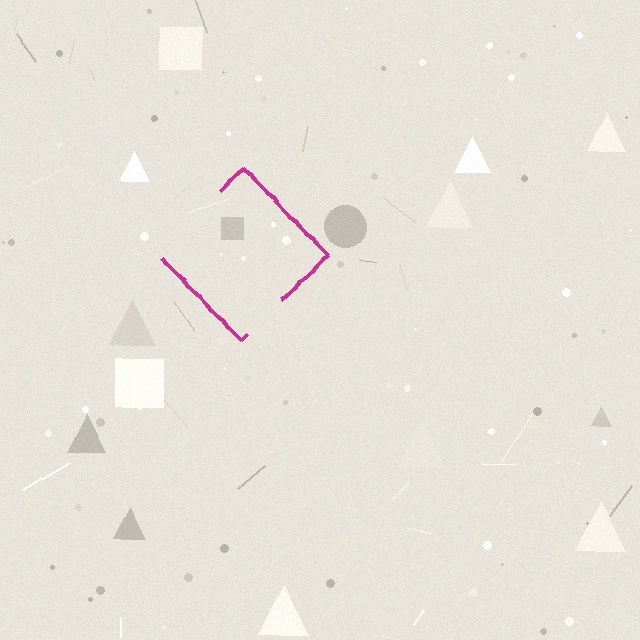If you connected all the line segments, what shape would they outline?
They would outline a diamond.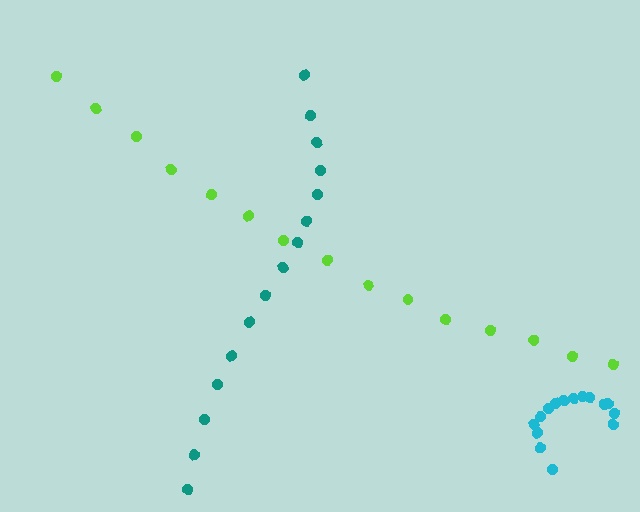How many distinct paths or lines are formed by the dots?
There are 3 distinct paths.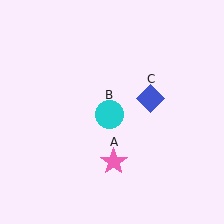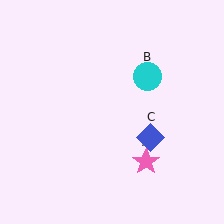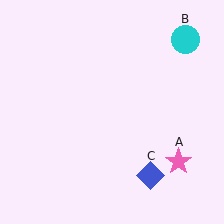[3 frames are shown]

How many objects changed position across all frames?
3 objects changed position: pink star (object A), cyan circle (object B), blue diamond (object C).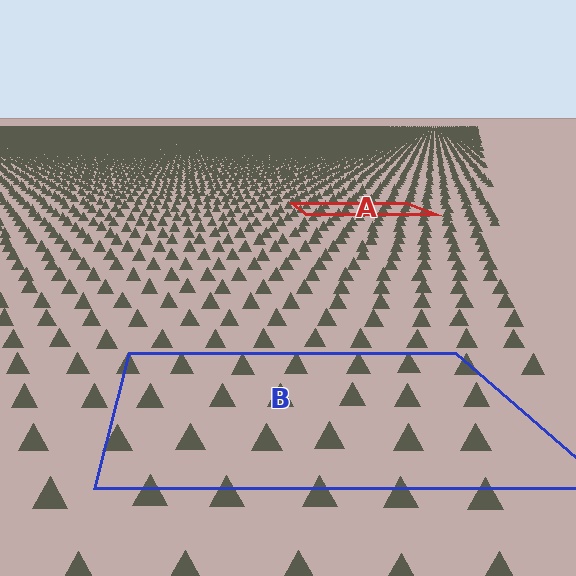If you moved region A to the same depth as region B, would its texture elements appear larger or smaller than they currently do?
They would appear larger. At a closer depth, the same texture elements are projected at a bigger on-screen size.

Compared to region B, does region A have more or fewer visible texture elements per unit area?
Region A has more texture elements per unit area — they are packed more densely because it is farther away.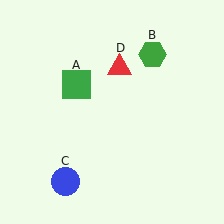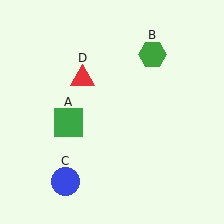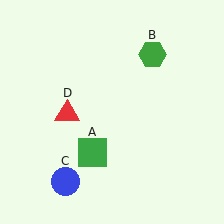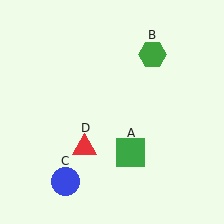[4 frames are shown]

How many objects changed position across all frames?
2 objects changed position: green square (object A), red triangle (object D).